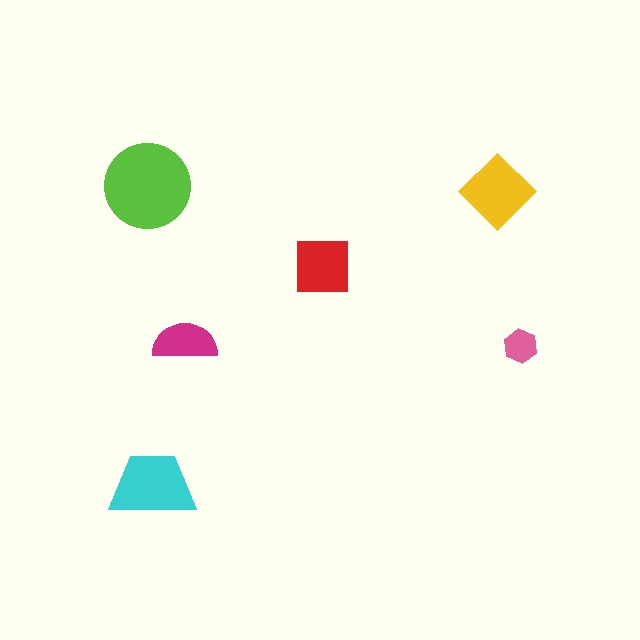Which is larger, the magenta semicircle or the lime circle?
The lime circle.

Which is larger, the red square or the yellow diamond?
The yellow diamond.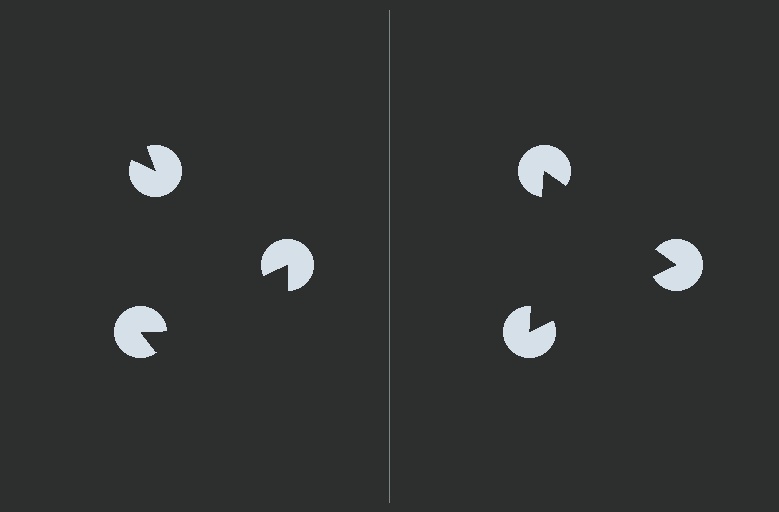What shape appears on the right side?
An illusory triangle.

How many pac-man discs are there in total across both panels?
6 — 3 on each side.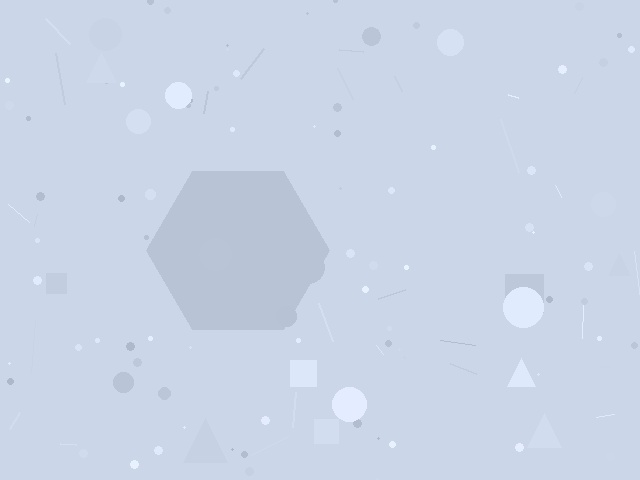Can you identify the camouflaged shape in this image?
The camouflaged shape is a hexagon.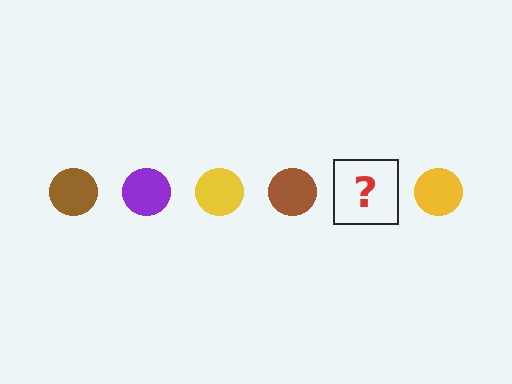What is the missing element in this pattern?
The missing element is a purple circle.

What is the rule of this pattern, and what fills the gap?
The rule is that the pattern cycles through brown, purple, yellow circles. The gap should be filled with a purple circle.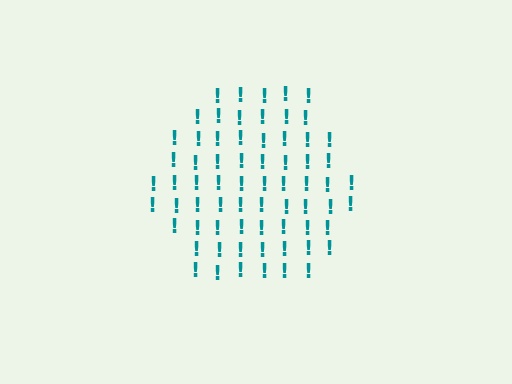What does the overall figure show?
The overall figure shows a hexagon.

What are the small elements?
The small elements are exclamation marks.